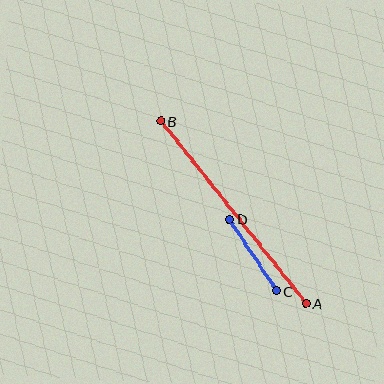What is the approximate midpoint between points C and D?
The midpoint is at approximately (253, 255) pixels.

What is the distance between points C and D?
The distance is approximately 86 pixels.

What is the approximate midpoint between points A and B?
The midpoint is at approximately (233, 212) pixels.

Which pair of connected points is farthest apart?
Points A and B are farthest apart.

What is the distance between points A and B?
The distance is approximately 233 pixels.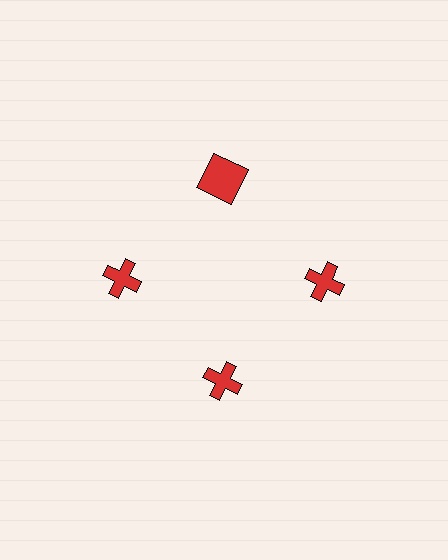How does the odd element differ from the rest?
It has a different shape: square instead of cross.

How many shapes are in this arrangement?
There are 4 shapes arranged in a ring pattern.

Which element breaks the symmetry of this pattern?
The red square at roughly the 12 o'clock position breaks the symmetry. All other shapes are red crosses.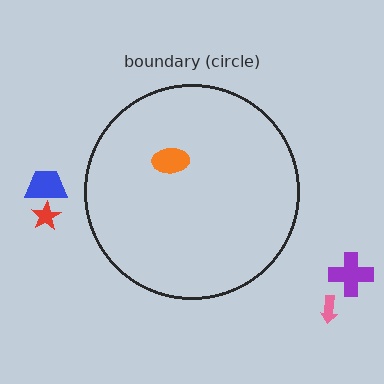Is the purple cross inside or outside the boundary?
Outside.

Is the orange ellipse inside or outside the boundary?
Inside.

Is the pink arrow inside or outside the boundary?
Outside.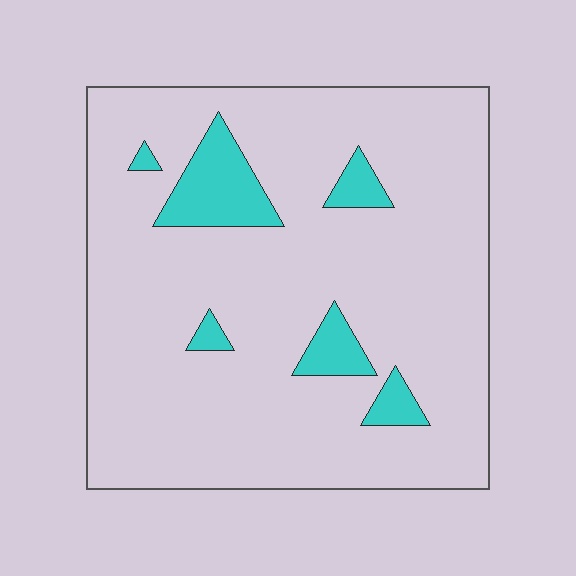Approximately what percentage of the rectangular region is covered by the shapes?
Approximately 10%.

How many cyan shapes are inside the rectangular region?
6.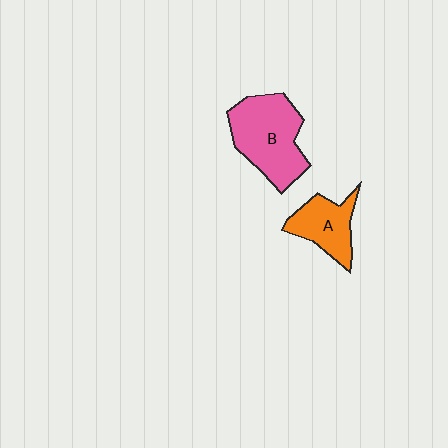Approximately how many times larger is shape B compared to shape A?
Approximately 1.7 times.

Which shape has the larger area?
Shape B (pink).